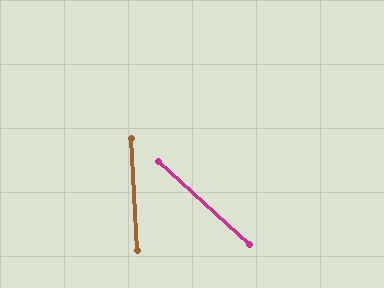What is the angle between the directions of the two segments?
Approximately 45 degrees.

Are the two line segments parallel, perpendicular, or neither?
Neither parallel nor perpendicular — they differ by about 45°.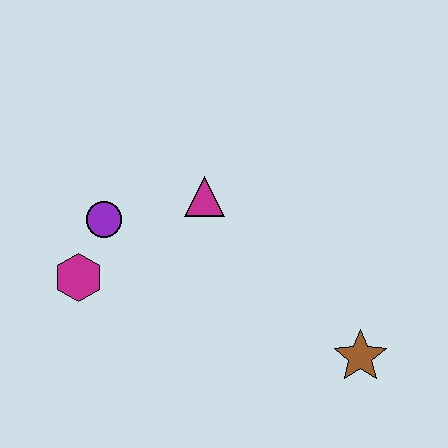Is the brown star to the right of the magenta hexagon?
Yes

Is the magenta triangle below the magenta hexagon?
No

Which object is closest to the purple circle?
The magenta hexagon is closest to the purple circle.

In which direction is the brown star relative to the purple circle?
The brown star is to the right of the purple circle.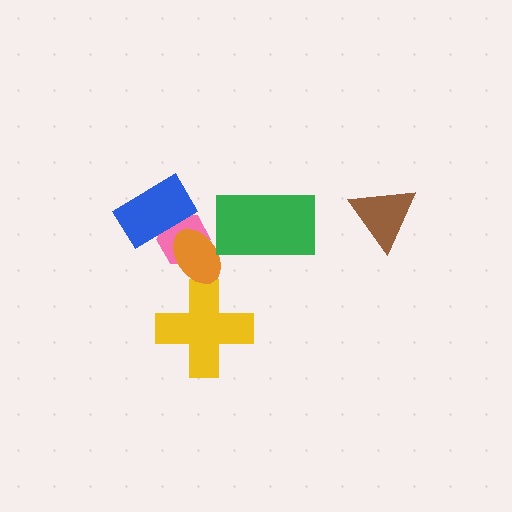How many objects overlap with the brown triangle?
0 objects overlap with the brown triangle.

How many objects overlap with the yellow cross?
0 objects overlap with the yellow cross.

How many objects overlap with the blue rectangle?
1 object overlaps with the blue rectangle.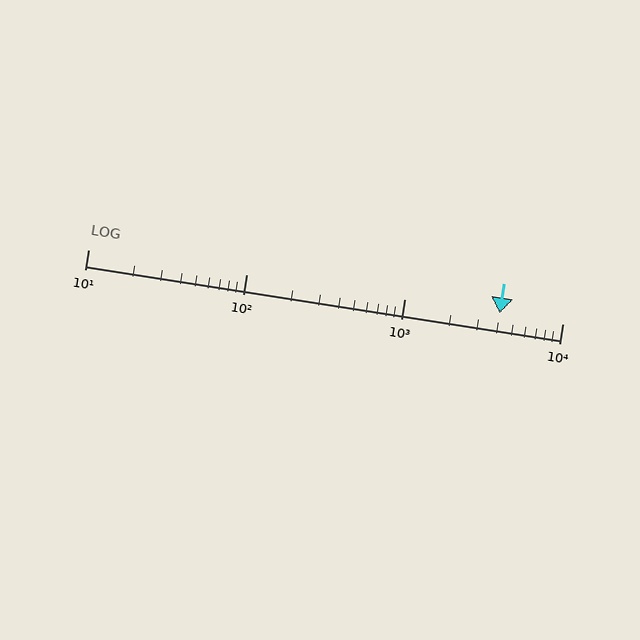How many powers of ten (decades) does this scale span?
The scale spans 3 decades, from 10 to 10000.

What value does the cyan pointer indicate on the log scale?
The pointer indicates approximately 4000.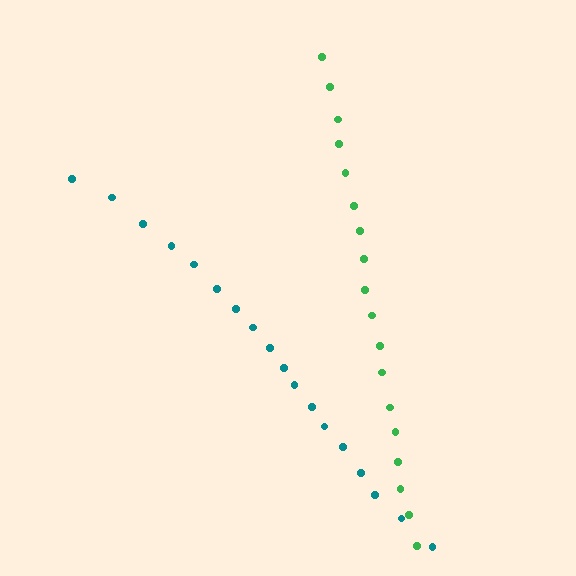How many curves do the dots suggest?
There are 2 distinct paths.